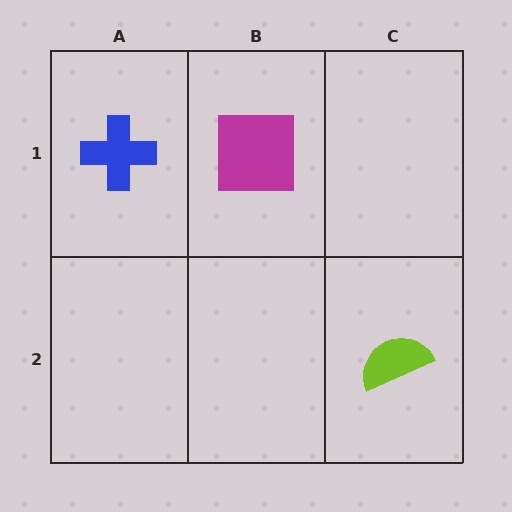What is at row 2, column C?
A lime semicircle.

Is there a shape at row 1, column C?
No, that cell is empty.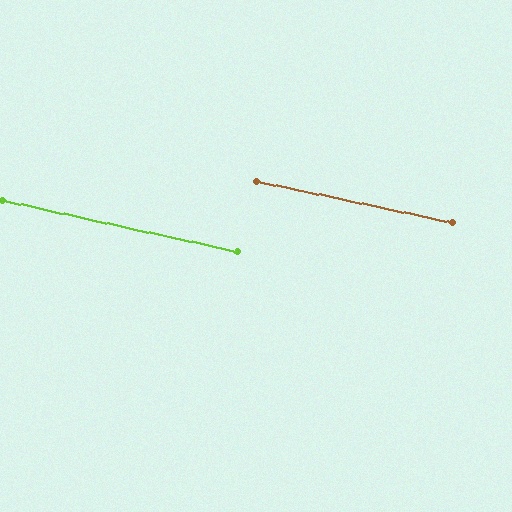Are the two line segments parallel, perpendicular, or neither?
Parallel — their directions differ by only 0.4°.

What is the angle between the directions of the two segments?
Approximately 0 degrees.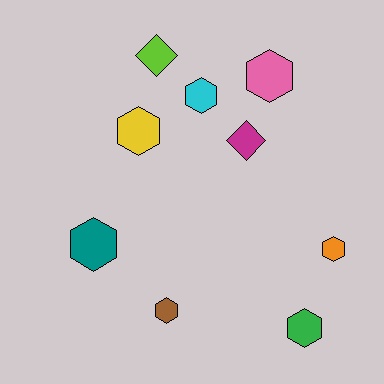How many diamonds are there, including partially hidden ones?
There are 2 diamonds.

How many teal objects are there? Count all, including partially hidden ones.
There is 1 teal object.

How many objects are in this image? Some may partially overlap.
There are 9 objects.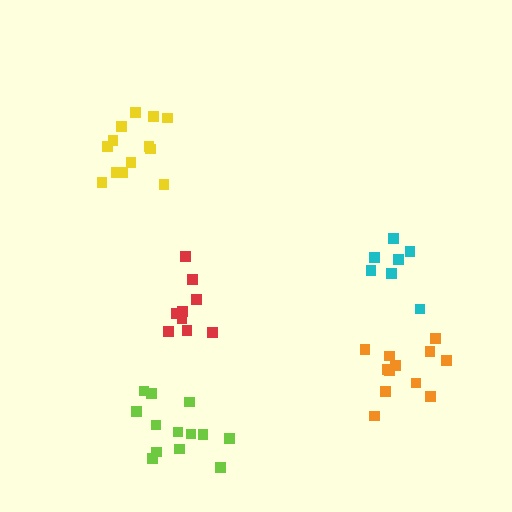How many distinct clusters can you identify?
There are 5 distinct clusters.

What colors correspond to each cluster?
The clusters are colored: yellow, red, orange, cyan, lime.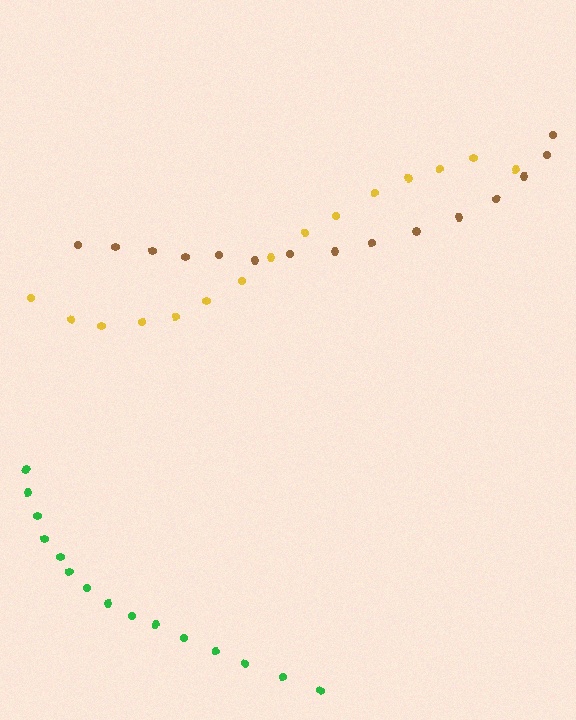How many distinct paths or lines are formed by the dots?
There are 3 distinct paths.